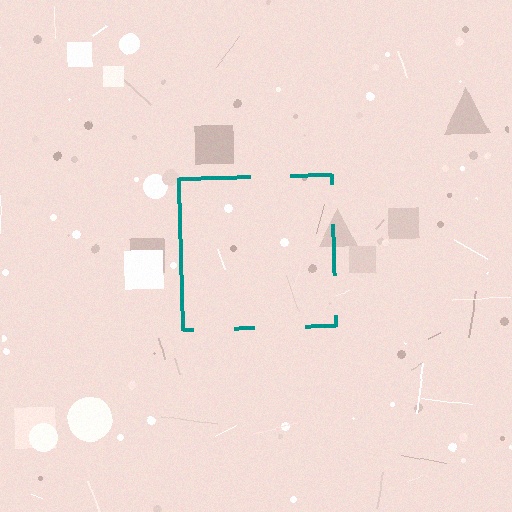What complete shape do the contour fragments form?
The contour fragments form a square.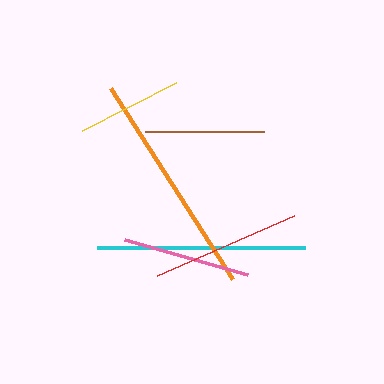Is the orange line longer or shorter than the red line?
The orange line is longer than the red line.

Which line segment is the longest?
The orange line is the longest at approximately 226 pixels.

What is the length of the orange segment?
The orange segment is approximately 226 pixels long.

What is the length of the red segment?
The red segment is approximately 150 pixels long.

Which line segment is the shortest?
The yellow line is the shortest at approximately 106 pixels.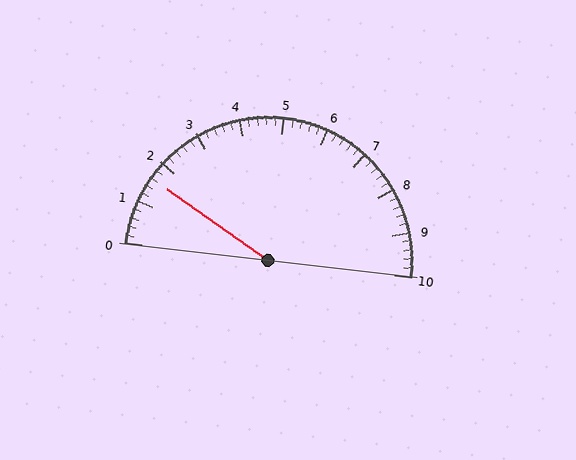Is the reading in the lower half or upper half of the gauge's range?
The reading is in the lower half of the range (0 to 10).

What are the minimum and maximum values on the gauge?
The gauge ranges from 0 to 10.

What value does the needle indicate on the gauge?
The needle indicates approximately 1.6.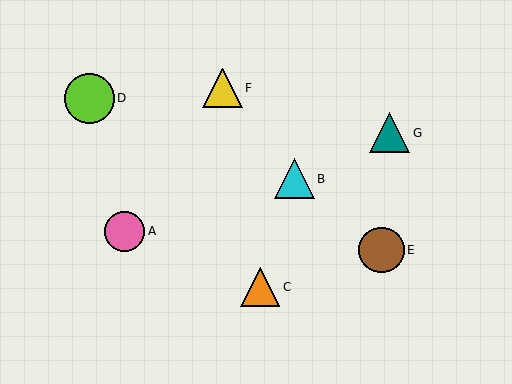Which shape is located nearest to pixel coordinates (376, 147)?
The teal triangle (labeled G) at (390, 133) is nearest to that location.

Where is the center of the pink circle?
The center of the pink circle is at (124, 231).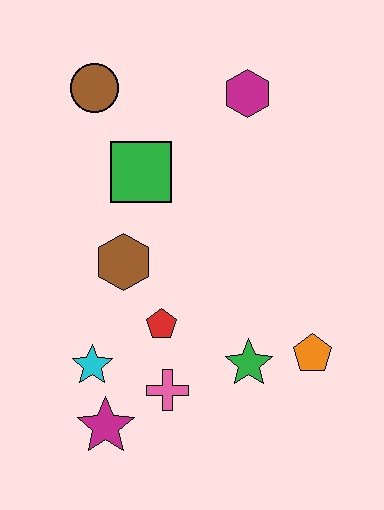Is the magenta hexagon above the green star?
Yes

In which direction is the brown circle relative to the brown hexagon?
The brown circle is above the brown hexagon.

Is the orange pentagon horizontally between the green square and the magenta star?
No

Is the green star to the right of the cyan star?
Yes